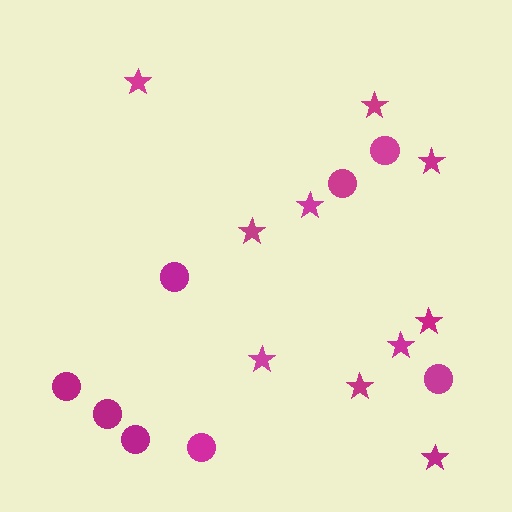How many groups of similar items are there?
There are 2 groups: one group of stars (10) and one group of circles (8).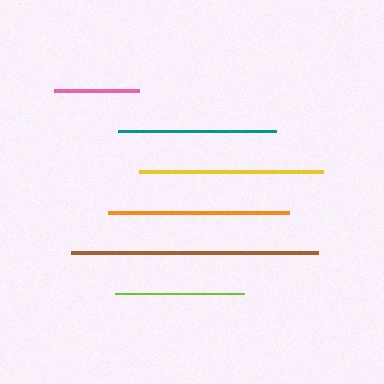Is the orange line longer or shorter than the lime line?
The orange line is longer than the lime line.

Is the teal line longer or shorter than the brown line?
The brown line is longer than the teal line.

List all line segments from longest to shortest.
From longest to shortest: brown, yellow, orange, teal, lime, pink.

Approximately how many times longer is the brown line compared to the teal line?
The brown line is approximately 1.6 times the length of the teal line.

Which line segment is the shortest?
The pink line is the shortest at approximately 85 pixels.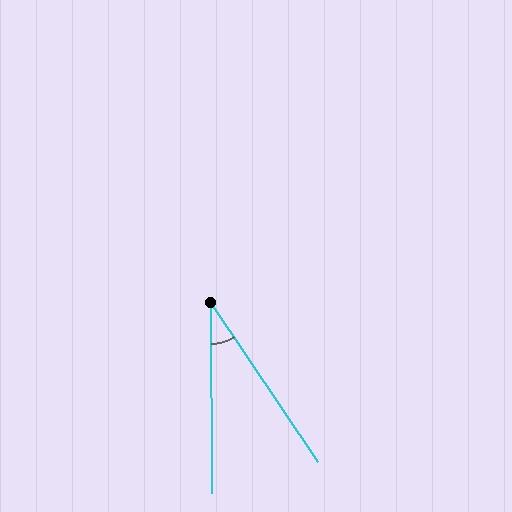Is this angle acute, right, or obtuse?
It is acute.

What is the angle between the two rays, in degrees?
Approximately 34 degrees.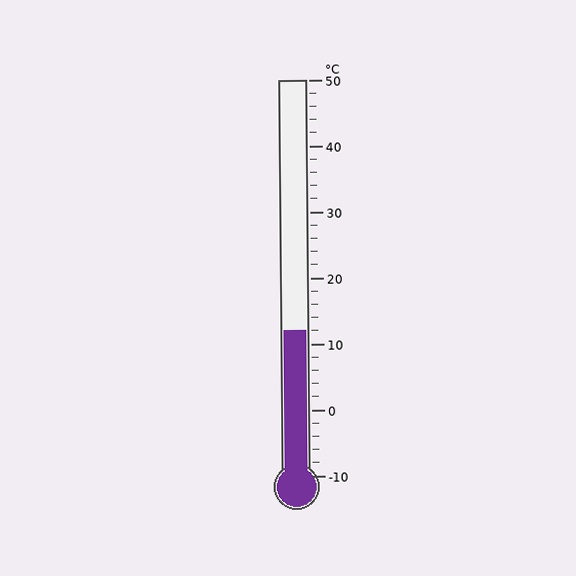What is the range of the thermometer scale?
The thermometer scale ranges from -10°C to 50°C.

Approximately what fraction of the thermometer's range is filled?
The thermometer is filled to approximately 35% of its range.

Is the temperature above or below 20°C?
The temperature is below 20°C.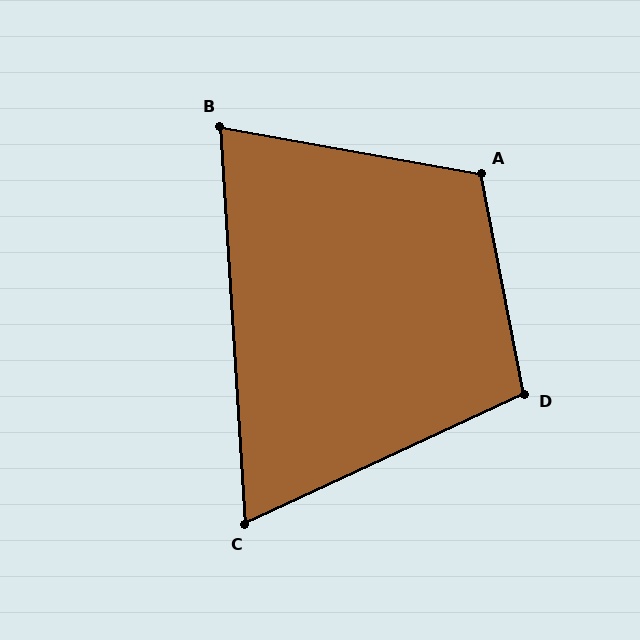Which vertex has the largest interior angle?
A, at approximately 111 degrees.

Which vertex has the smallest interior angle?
C, at approximately 69 degrees.